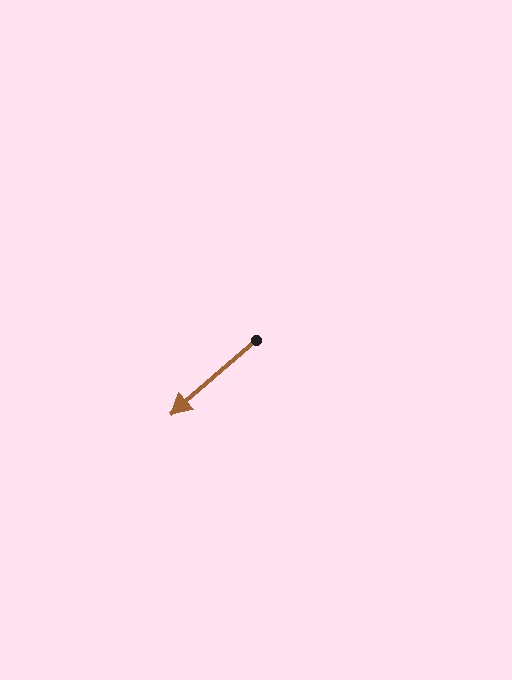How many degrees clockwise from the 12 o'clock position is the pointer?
Approximately 229 degrees.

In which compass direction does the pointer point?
Southwest.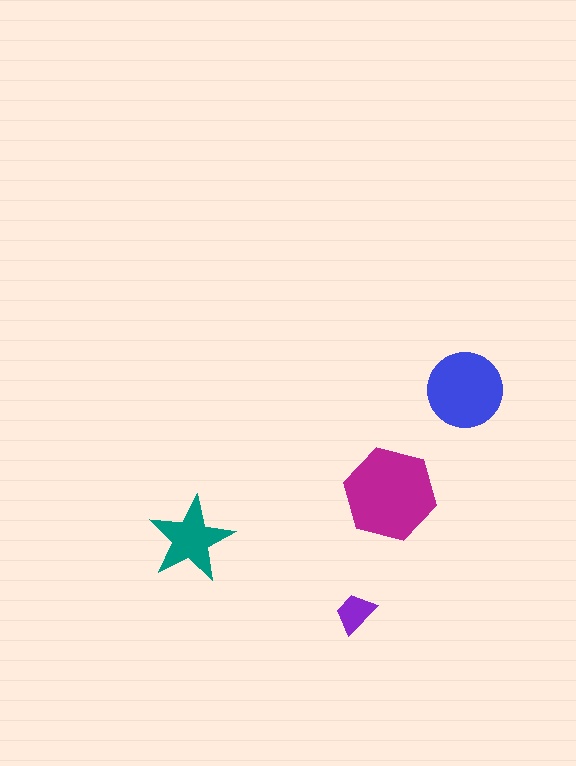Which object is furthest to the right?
The blue circle is rightmost.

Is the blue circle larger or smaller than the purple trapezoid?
Larger.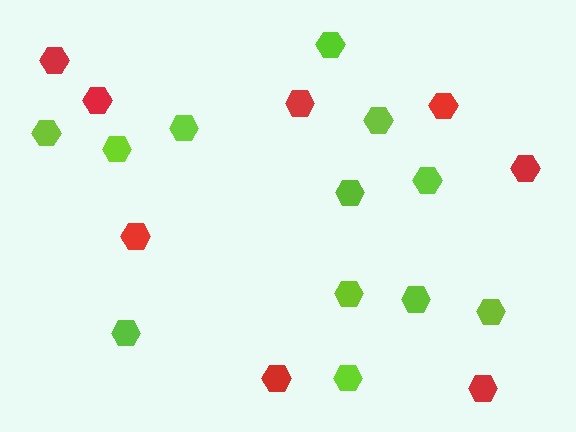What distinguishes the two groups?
There are 2 groups: one group of red hexagons (8) and one group of lime hexagons (12).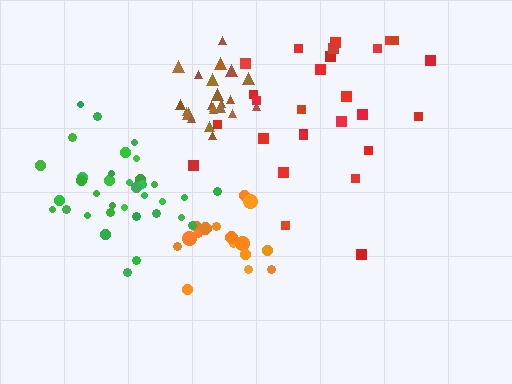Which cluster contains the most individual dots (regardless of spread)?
Green (35).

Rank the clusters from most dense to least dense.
brown, green, orange, red.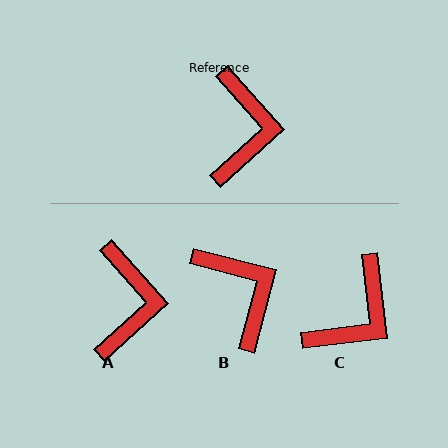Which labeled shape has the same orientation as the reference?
A.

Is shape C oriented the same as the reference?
No, it is off by about 35 degrees.